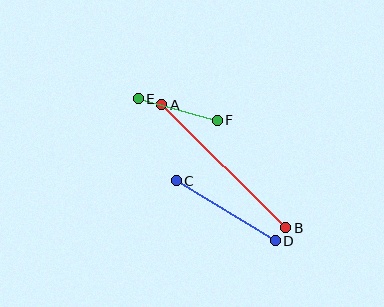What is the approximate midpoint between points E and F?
The midpoint is at approximately (178, 110) pixels.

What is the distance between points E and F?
The distance is approximately 82 pixels.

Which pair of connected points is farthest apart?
Points A and B are farthest apart.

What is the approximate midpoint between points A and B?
The midpoint is at approximately (224, 166) pixels.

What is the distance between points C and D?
The distance is approximately 116 pixels.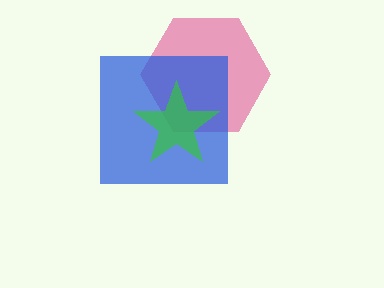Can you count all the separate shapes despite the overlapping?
Yes, there are 3 separate shapes.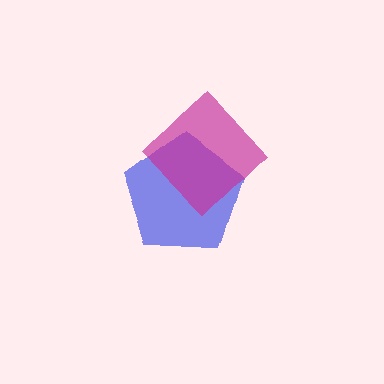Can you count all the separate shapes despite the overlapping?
Yes, there are 2 separate shapes.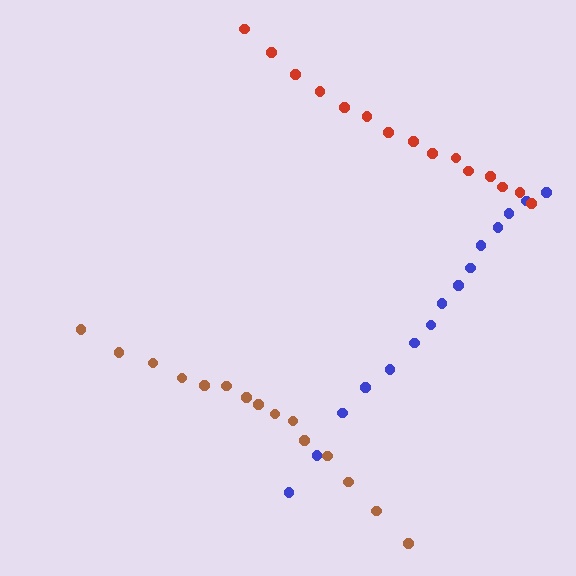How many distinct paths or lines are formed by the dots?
There are 3 distinct paths.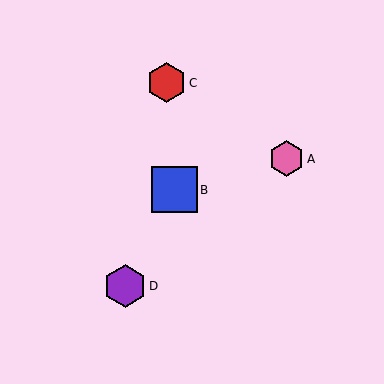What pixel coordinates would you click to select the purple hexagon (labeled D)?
Click at (125, 286) to select the purple hexagon D.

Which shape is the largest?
The blue square (labeled B) is the largest.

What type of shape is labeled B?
Shape B is a blue square.